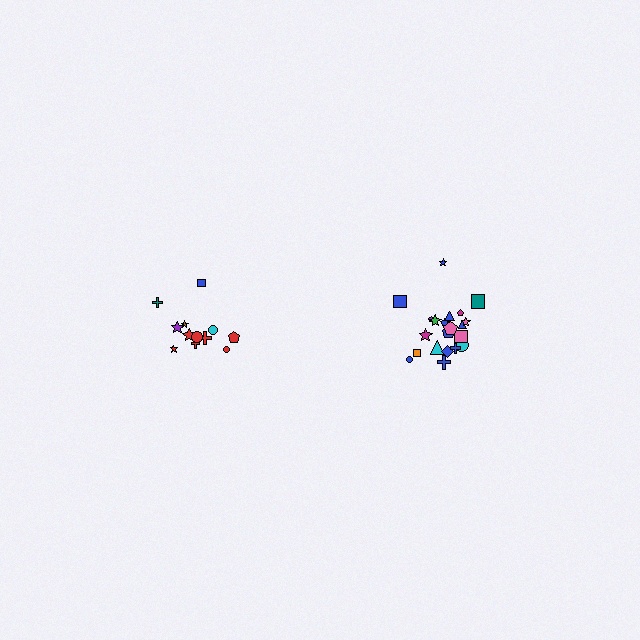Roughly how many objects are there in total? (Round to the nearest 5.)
Roughly 35 objects in total.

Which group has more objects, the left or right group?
The right group.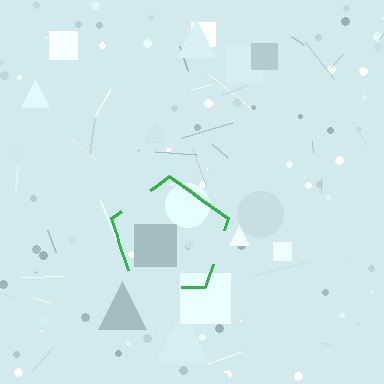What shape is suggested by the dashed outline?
The dashed outline suggests a pentagon.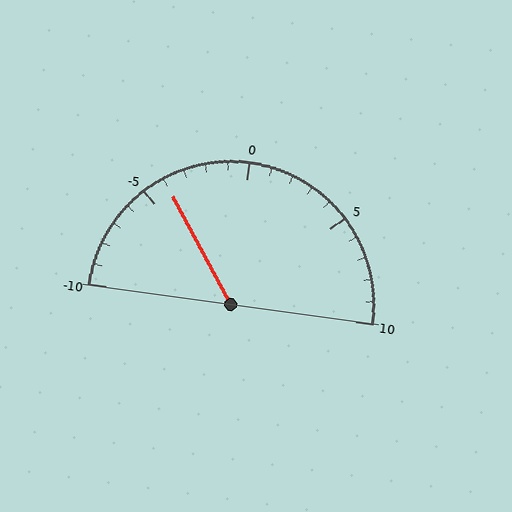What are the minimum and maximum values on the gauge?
The gauge ranges from -10 to 10.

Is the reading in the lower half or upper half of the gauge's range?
The reading is in the lower half of the range (-10 to 10).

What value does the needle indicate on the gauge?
The needle indicates approximately -4.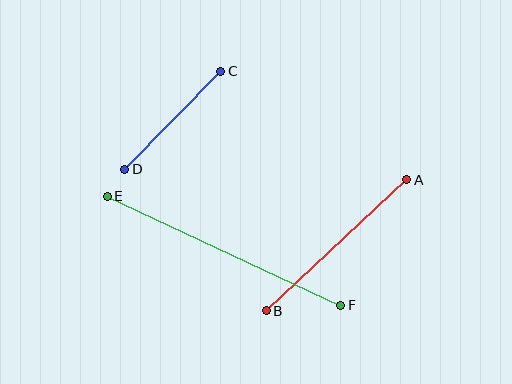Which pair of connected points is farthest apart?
Points E and F are farthest apart.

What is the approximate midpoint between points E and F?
The midpoint is at approximately (224, 251) pixels.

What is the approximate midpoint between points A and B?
The midpoint is at approximately (336, 245) pixels.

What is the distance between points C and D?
The distance is approximately 137 pixels.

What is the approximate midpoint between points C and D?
The midpoint is at approximately (173, 120) pixels.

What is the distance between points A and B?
The distance is approximately 192 pixels.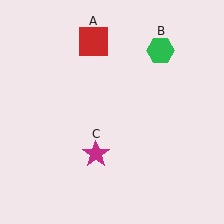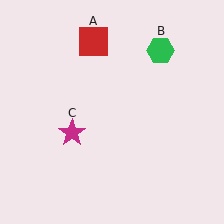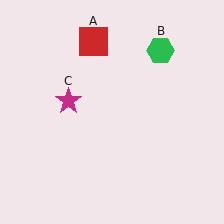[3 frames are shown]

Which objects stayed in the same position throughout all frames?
Red square (object A) and green hexagon (object B) remained stationary.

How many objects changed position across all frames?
1 object changed position: magenta star (object C).